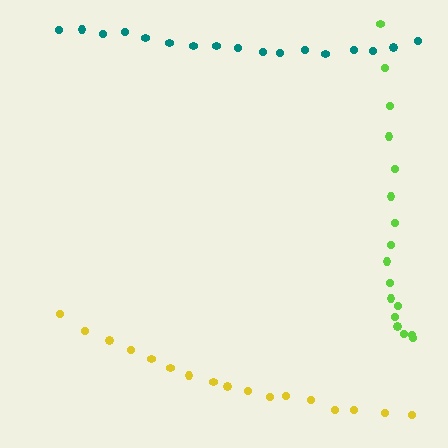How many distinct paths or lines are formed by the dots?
There are 3 distinct paths.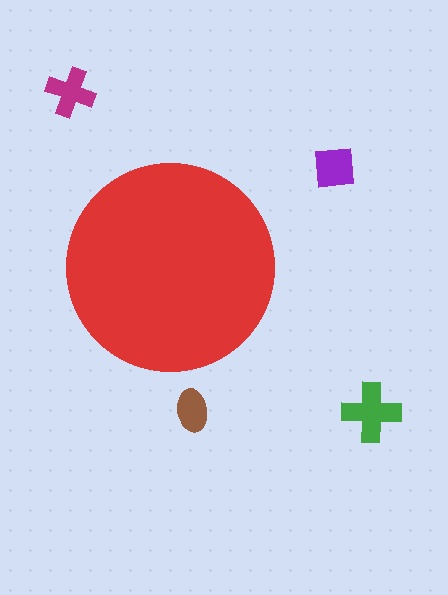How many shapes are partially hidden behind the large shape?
0 shapes are partially hidden.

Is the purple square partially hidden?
No, the purple square is fully visible.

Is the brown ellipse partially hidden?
No, the brown ellipse is fully visible.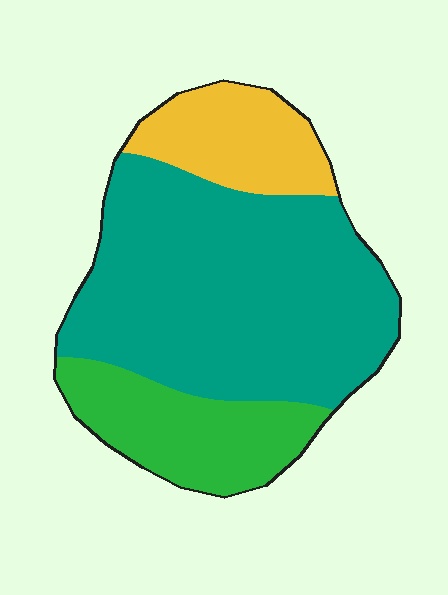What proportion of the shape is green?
Green covers around 20% of the shape.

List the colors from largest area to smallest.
From largest to smallest: teal, green, yellow.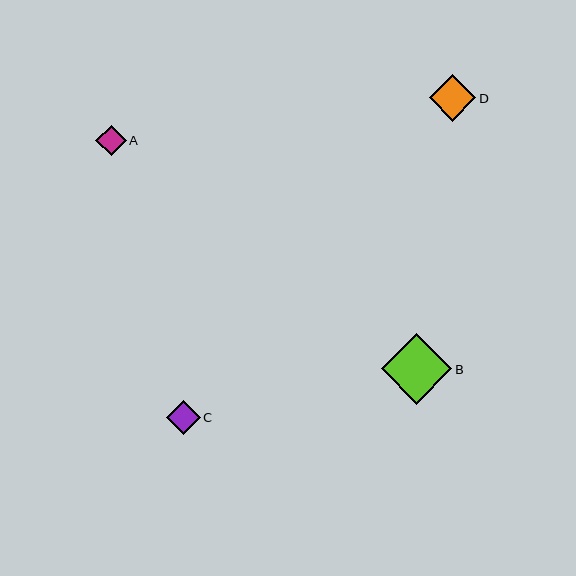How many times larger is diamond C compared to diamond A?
Diamond C is approximately 1.1 times the size of diamond A.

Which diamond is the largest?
Diamond B is the largest with a size of approximately 70 pixels.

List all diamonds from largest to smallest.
From largest to smallest: B, D, C, A.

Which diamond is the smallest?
Diamond A is the smallest with a size of approximately 30 pixels.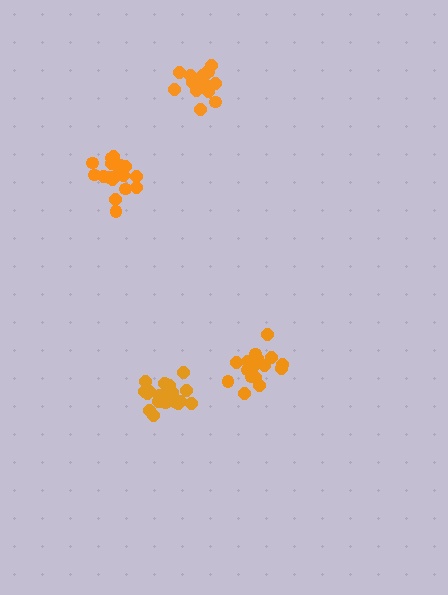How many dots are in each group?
Group 1: 21 dots, Group 2: 17 dots, Group 3: 17 dots, Group 4: 18 dots (73 total).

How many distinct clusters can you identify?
There are 4 distinct clusters.